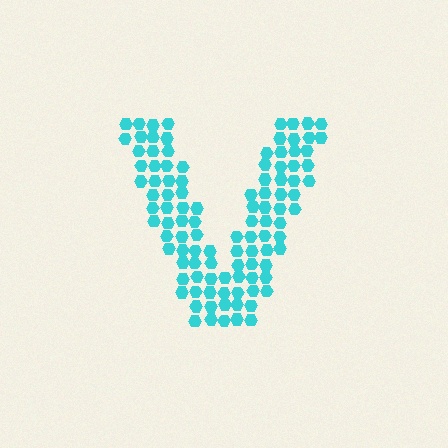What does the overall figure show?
The overall figure shows the letter V.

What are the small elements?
The small elements are hexagons.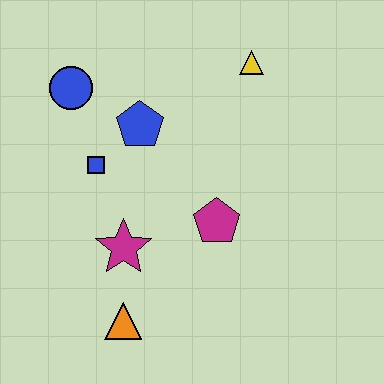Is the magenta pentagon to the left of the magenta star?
No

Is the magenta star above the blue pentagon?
No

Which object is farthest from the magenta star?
The yellow triangle is farthest from the magenta star.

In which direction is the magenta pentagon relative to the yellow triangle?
The magenta pentagon is below the yellow triangle.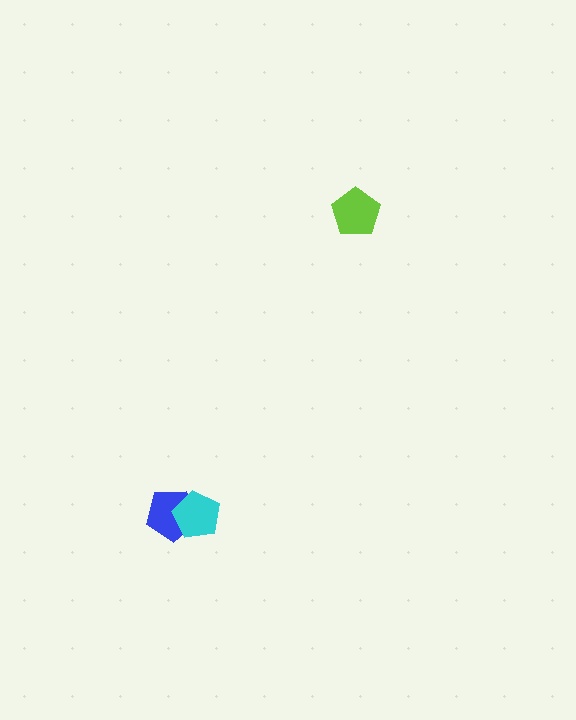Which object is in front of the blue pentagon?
The cyan pentagon is in front of the blue pentagon.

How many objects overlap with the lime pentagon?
0 objects overlap with the lime pentagon.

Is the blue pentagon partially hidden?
Yes, it is partially covered by another shape.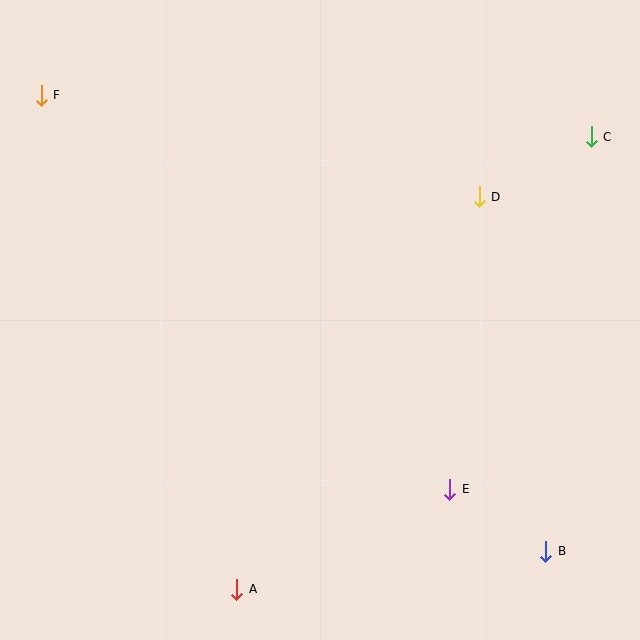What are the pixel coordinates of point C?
Point C is at (591, 137).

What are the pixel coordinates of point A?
Point A is at (237, 589).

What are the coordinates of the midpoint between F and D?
The midpoint between F and D is at (260, 146).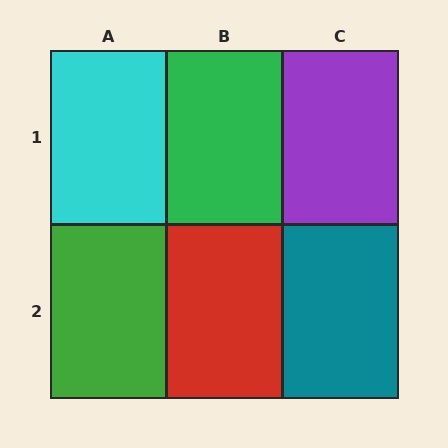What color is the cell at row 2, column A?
Green.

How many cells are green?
2 cells are green.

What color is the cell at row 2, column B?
Red.